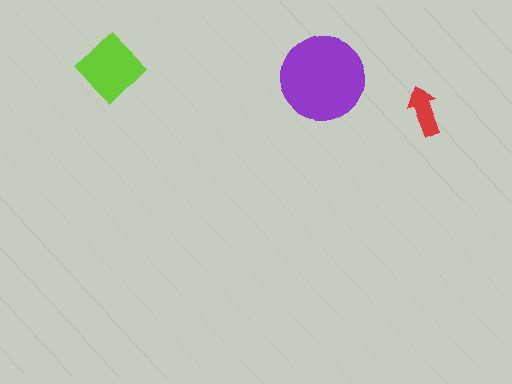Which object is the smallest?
The red arrow.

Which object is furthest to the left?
The lime diamond is leftmost.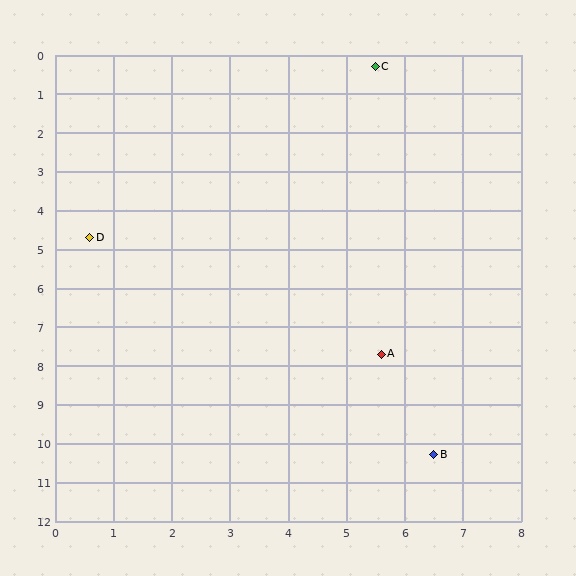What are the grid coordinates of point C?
Point C is at approximately (5.5, 0.3).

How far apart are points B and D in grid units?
Points B and D are about 8.1 grid units apart.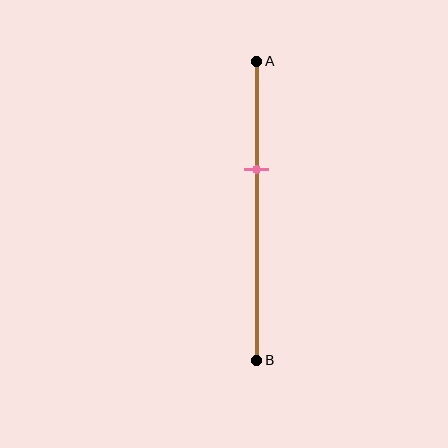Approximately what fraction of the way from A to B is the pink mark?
The pink mark is approximately 35% of the way from A to B.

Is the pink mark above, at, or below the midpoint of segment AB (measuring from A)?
The pink mark is above the midpoint of segment AB.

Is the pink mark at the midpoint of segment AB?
No, the mark is at about 35% from A, not at the 50% midpoint.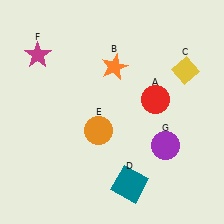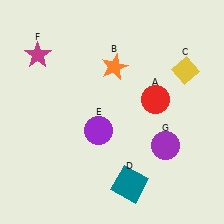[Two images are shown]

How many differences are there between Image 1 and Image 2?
There is 1 difference between the two images.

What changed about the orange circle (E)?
In Image 1, E is orange. In Image 2, it changed to purple.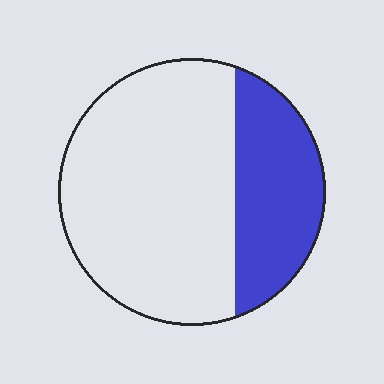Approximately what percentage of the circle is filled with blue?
Approximately 30%.